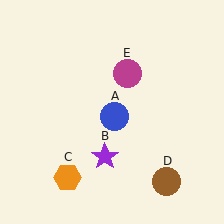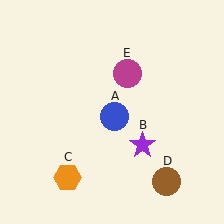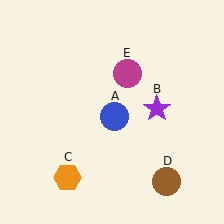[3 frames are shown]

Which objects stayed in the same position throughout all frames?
Blue circle (object A) and orange hexagon (object C) and brown circle (object D) and magenta circle (object E) remained stationary.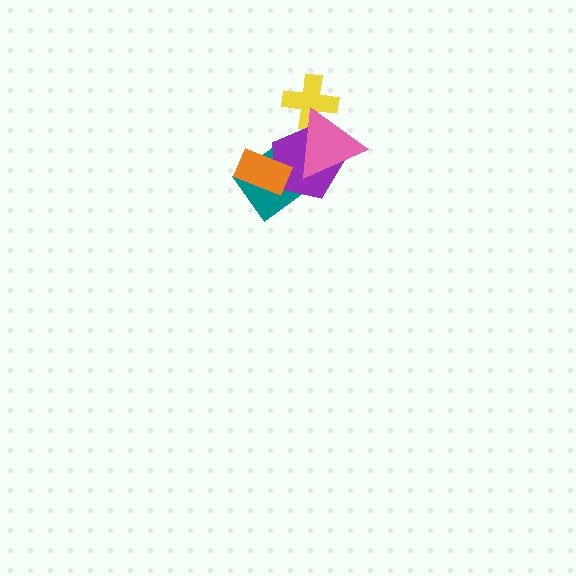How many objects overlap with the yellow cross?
1 object overlaps with the yellow cross.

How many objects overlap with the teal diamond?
2 objects overlap with the teal diamond.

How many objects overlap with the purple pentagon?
3 objects overlap with the purple pentagon.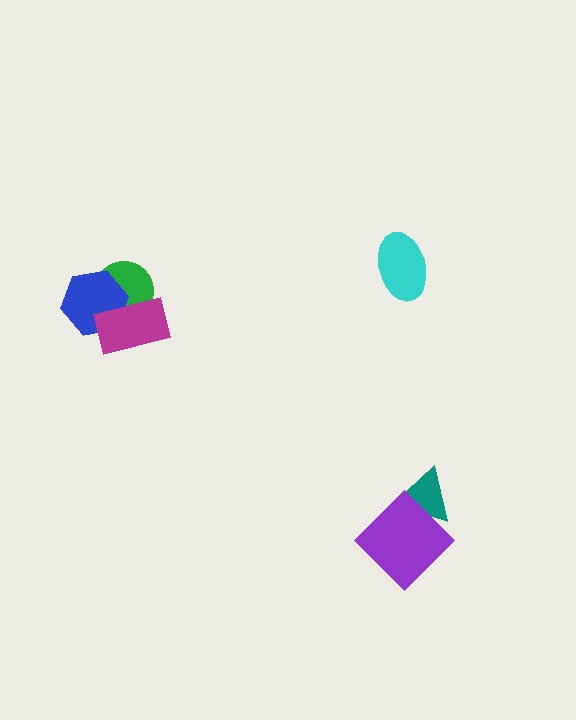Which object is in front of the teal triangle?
The purple diamond is in front of the teal triangle.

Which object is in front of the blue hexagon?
The magenta rectangle is in front of the blue hexagon.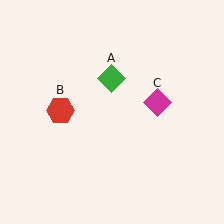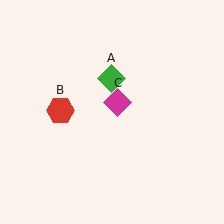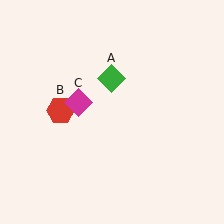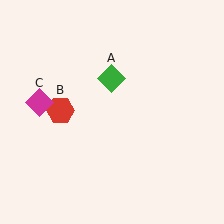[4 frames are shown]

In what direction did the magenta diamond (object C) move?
The magenta diamond (object C) moved left.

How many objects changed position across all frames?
1 object changed position: magenta diamond (object C).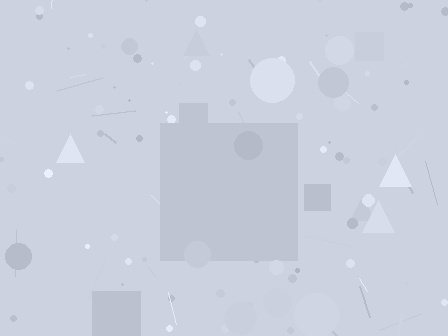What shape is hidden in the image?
A square is hidden in the image.